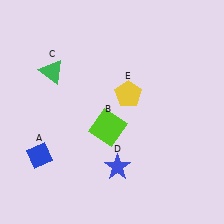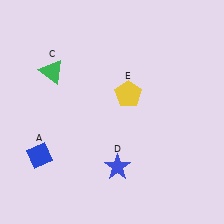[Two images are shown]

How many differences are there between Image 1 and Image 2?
There is 1 difference between the two images.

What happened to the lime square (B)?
The lime square (B) was removed in Image 2. It was in the bottom-left area of Image 1.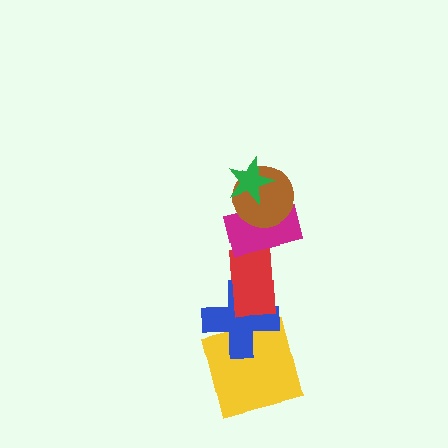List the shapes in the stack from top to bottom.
From top to bottom: the green star, the brown circle, the magenta rectangle, the red rectangle, the blue cross, the yellow square.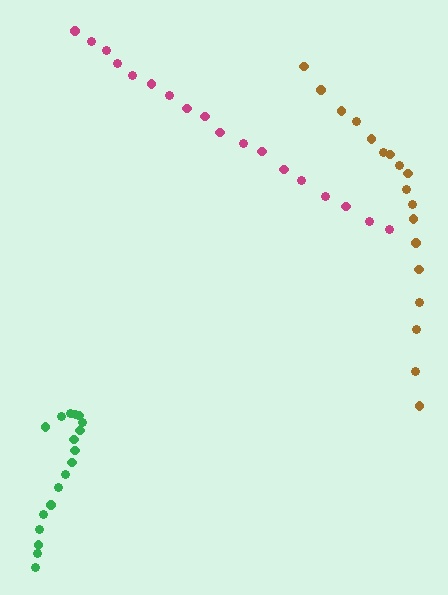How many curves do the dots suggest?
There are 3 distinct paths.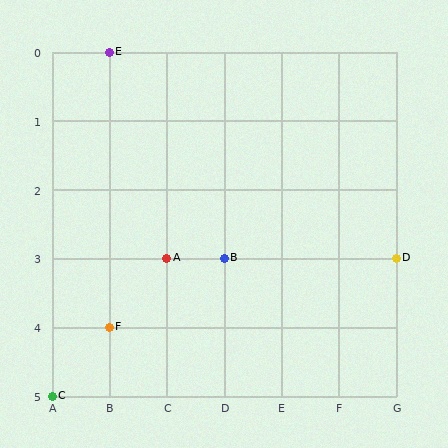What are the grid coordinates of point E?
Point E is at grid coordinates (B, 0).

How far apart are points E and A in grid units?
Points E and A are 1 column and 3 rows apart (about 3.2 grid units diagonally).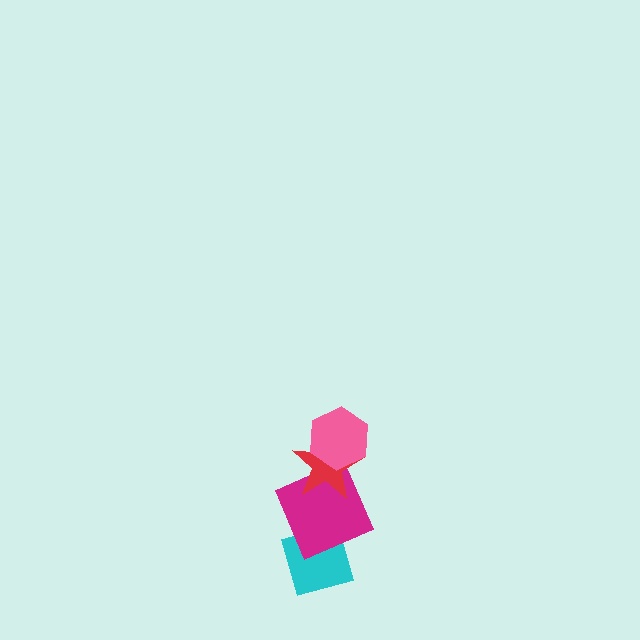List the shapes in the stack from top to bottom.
From top to bottom: the pink hexagon, the red star, the magenta square, the cyan diamond.